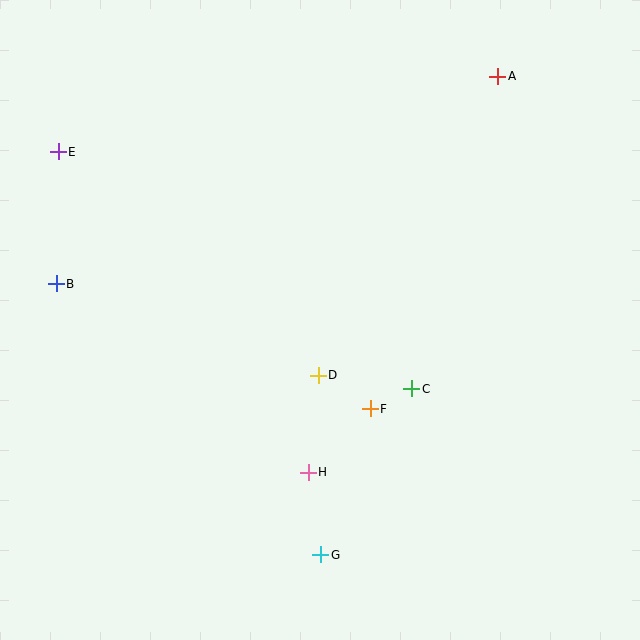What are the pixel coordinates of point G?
Point G is at (321, 555).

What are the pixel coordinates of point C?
Point C is at (412, 389).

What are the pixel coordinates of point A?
Point A is at (497, 76).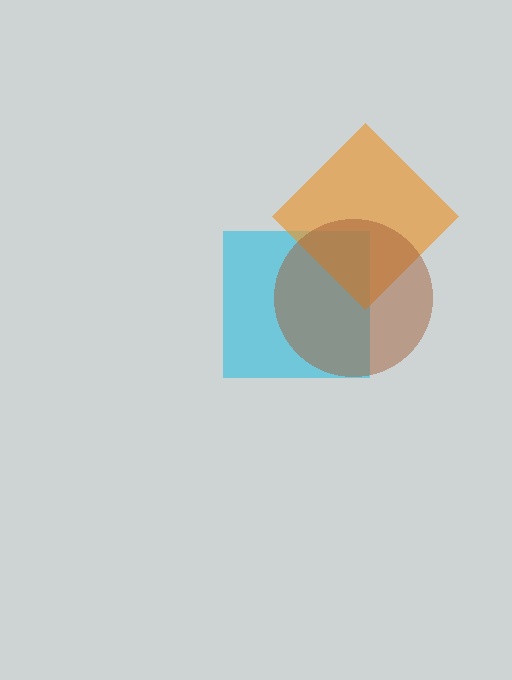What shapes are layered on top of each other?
The layered shapes are: a cyan square, an orange diamond, a brown circle.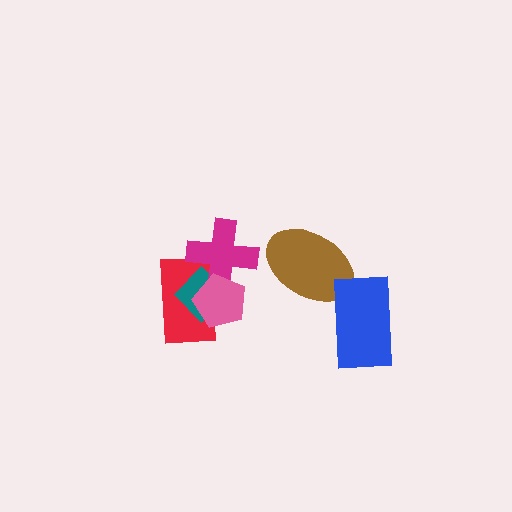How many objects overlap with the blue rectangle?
1 object overlaps with the blue rectangle.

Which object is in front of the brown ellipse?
The blue rectangle is in front of the brown ellipse.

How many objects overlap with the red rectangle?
3 objects overlap with the red rectangle.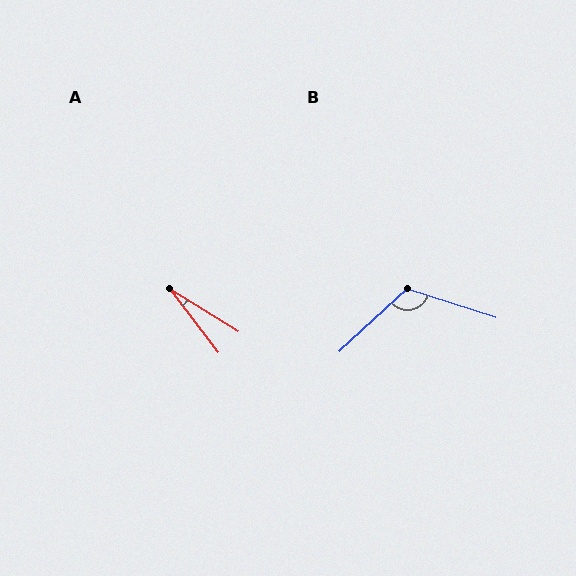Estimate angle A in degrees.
Approximately 20 degrees.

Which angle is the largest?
B, at approximately 120 degrees.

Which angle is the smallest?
A, at approximately 20 degrees.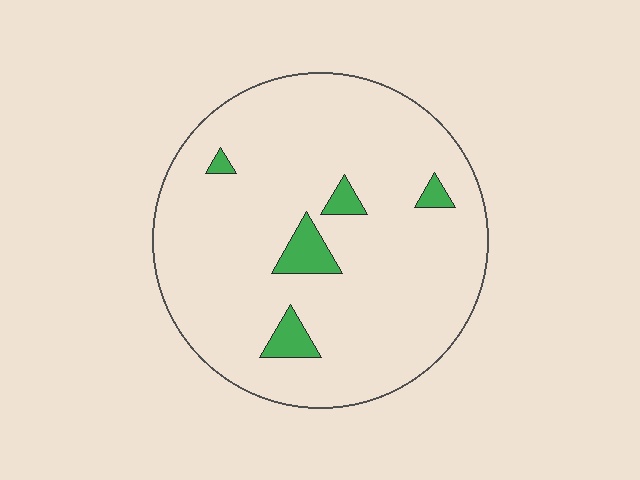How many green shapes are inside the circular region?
5.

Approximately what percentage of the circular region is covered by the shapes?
Approximately 5%.